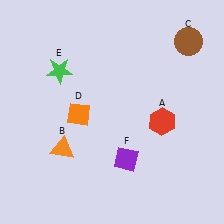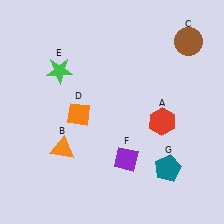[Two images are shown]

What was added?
A teal pentagon (G) was added in Image 2.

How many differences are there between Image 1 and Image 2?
There is 1 difference between the two images.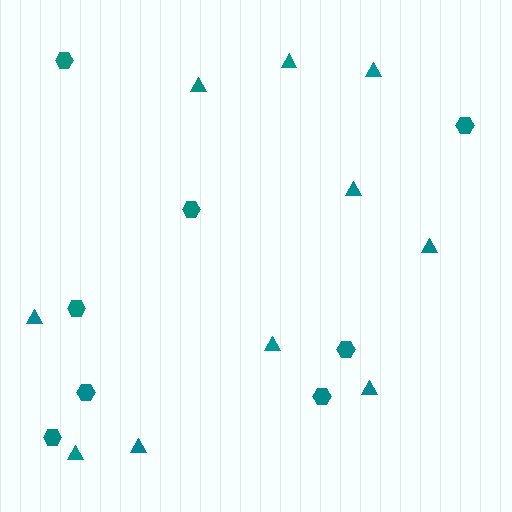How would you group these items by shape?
There are 2 groups: one group of hexagons (8) and one group of triangles (10).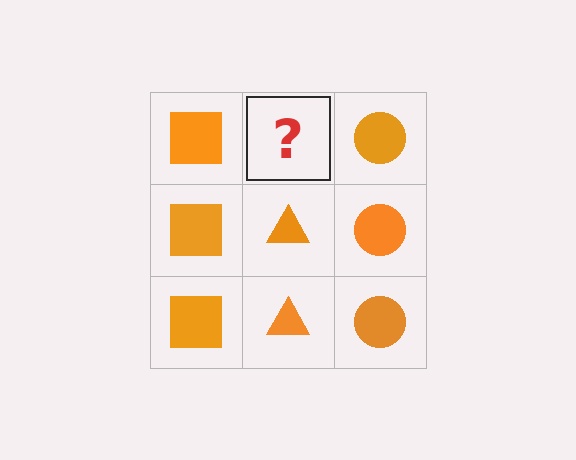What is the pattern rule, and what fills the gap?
The rule is that each column has a consistent shape. The gap should be filled with an orange triangle.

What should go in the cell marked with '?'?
The missing cell should contain an orange triangle.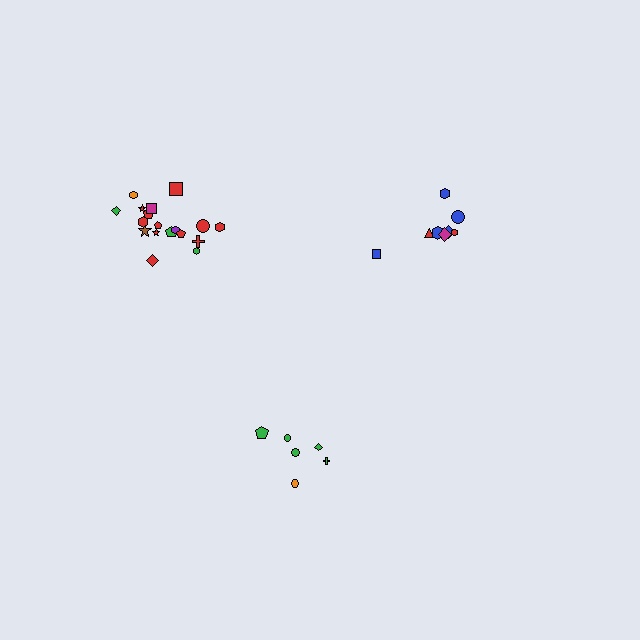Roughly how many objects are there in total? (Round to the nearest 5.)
Roughly 30 objects in total.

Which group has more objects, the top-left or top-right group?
The top-left group.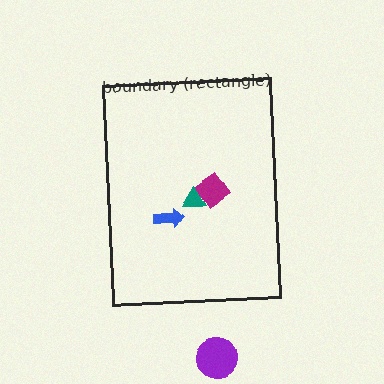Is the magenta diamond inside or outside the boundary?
Inside.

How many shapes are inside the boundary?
3 inside, 1 outside.